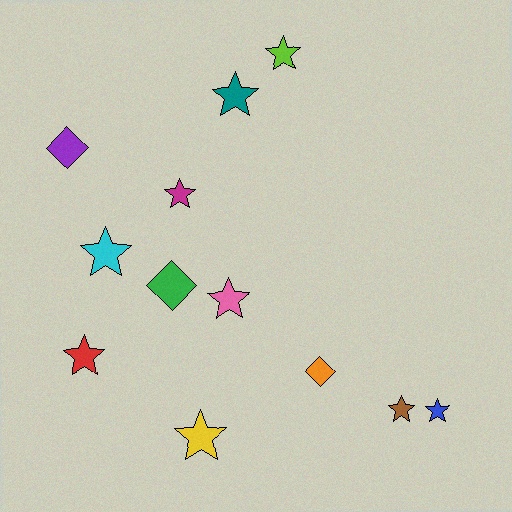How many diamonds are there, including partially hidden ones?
There are 3 diamonds.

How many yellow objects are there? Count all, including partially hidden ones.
There is 1 yellow object.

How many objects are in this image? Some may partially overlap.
There are 12 objects.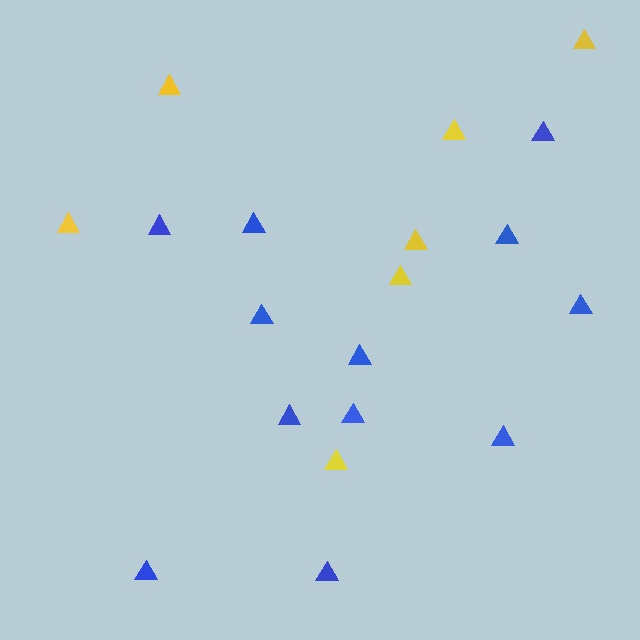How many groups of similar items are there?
There are 2 groups: one group of yellow triangles (7) and one group of blue triangles (12).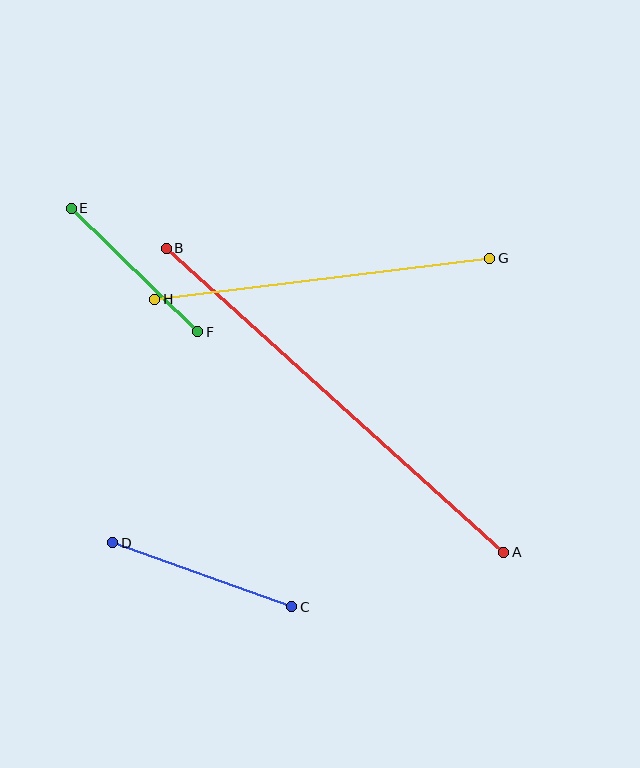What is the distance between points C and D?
The distance is approximately 190 pixels.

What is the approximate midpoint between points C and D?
The midpoint is at approximately (202, 575) pixels.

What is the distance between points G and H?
The distance is approximately 338 pixels.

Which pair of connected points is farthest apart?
Points A and B are farthest apart.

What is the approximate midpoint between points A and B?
The midpoint is at approximately (335, 400) pixels.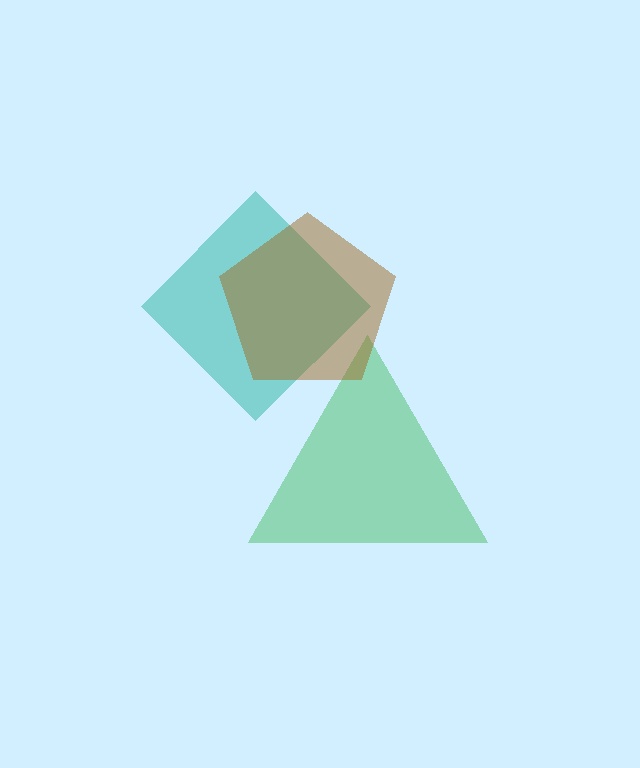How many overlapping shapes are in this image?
There are 3 overlapping shapes in the image.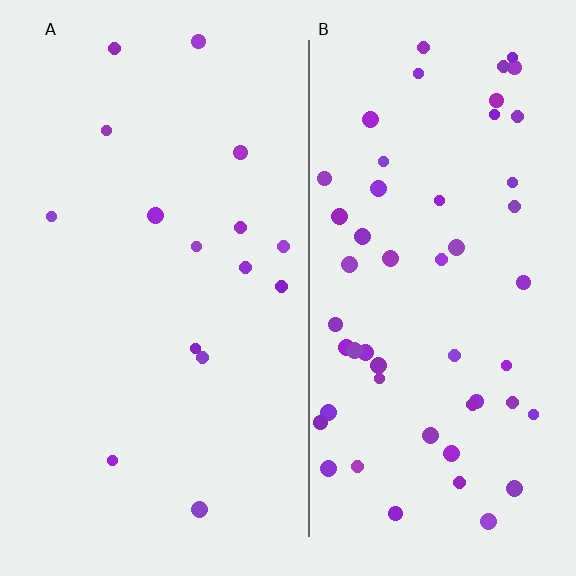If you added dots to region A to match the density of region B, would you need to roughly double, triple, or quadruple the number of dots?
Approximately triple.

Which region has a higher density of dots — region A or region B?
B (the right).